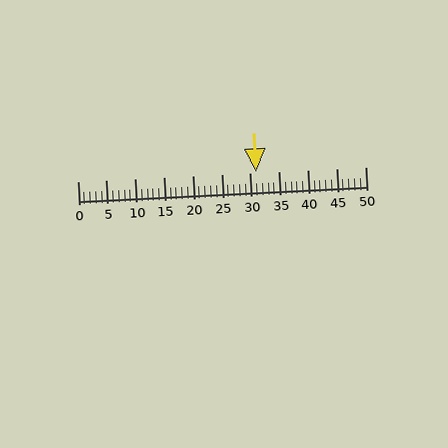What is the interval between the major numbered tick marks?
The major tick marks are spaced 5 units apart.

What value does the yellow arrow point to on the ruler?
The yellow arrow points to approximately 31.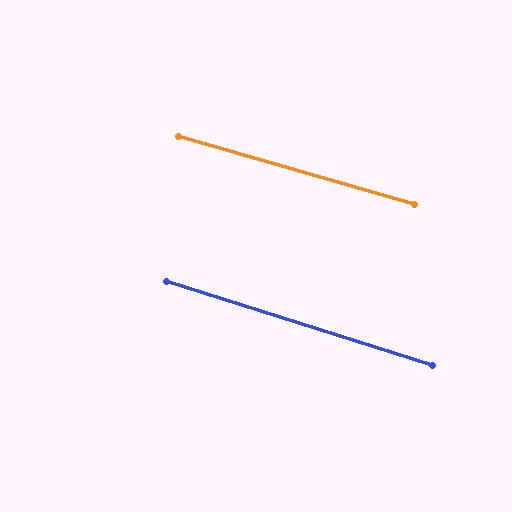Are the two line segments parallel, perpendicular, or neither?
Parallel — their directions differ by only 1.3°.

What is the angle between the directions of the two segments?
Approximately 1 degree.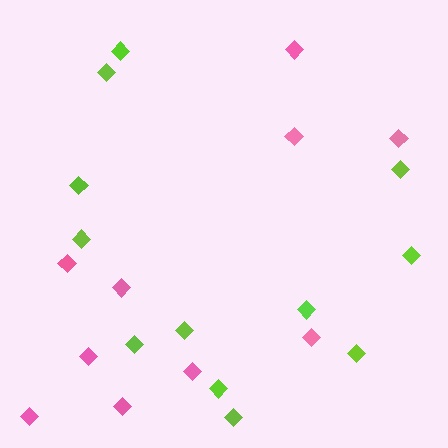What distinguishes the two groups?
There are 2 groups: one group of lime diamonds (12) and one group of pink diamonds (10).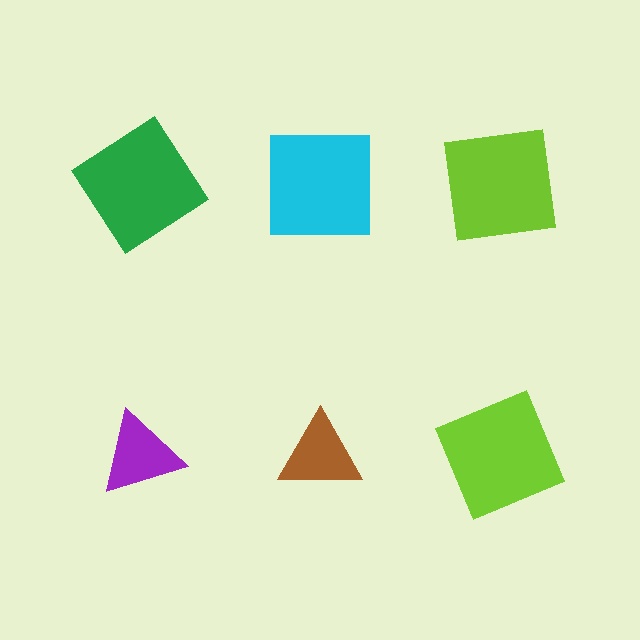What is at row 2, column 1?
A purple triangle.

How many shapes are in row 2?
3 shapes.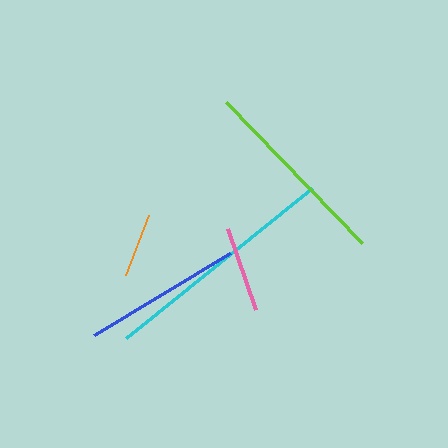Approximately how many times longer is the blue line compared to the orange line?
The blue line is approximately 2.5 times the length of the orange line.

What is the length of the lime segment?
The lime segment is approximately 196 pixels long.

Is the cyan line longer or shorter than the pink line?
The cyan line is longer than the pink line.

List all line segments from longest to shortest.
From longest to shortest: cyan, lime, blue, pink, orange.